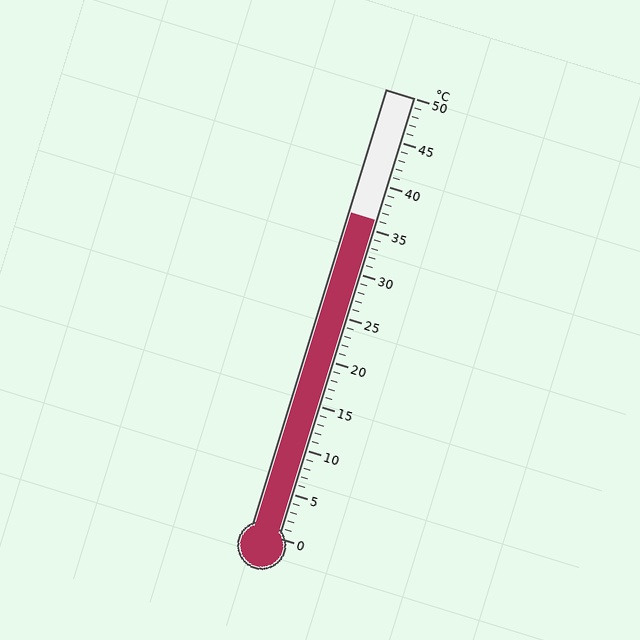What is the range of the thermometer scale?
The thermometer scale ranges from 0°C to 50°C.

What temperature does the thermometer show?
The thermometer shows approximately 36°C.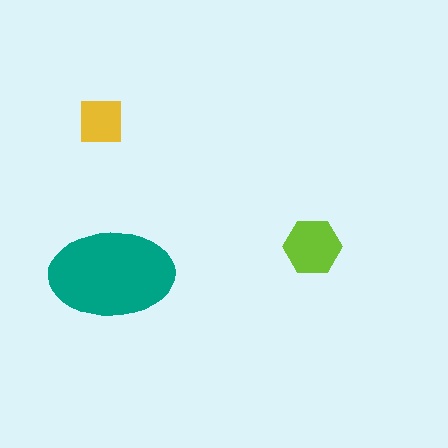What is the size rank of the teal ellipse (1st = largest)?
1st.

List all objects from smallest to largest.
The yellow square, the lime hexagon, the teal ellipse.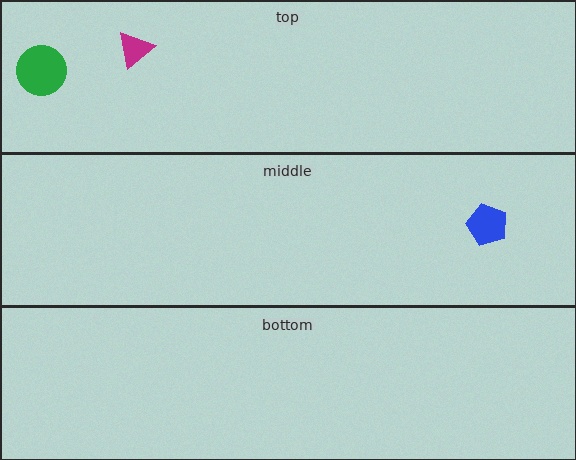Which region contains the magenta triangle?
The top region.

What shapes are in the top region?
The green circle, the magenta triangle.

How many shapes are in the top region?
2.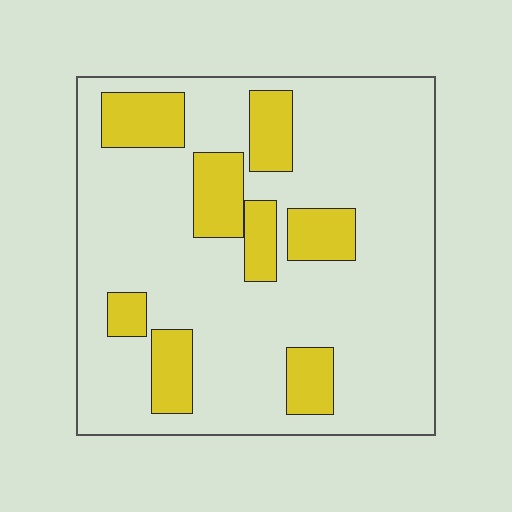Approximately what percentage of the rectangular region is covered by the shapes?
Approximately 20%.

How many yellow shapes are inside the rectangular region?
8.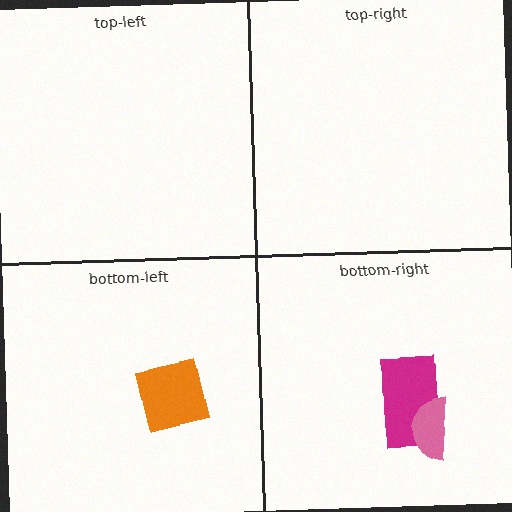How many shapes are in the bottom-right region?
2.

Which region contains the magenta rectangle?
The bottom-right region.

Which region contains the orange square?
The bottom-left region.